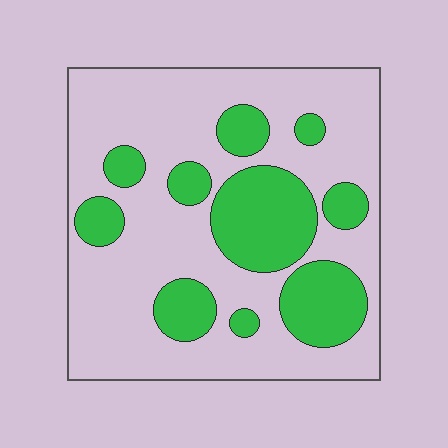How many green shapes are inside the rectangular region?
10.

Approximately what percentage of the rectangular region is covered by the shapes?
Approximately 30%.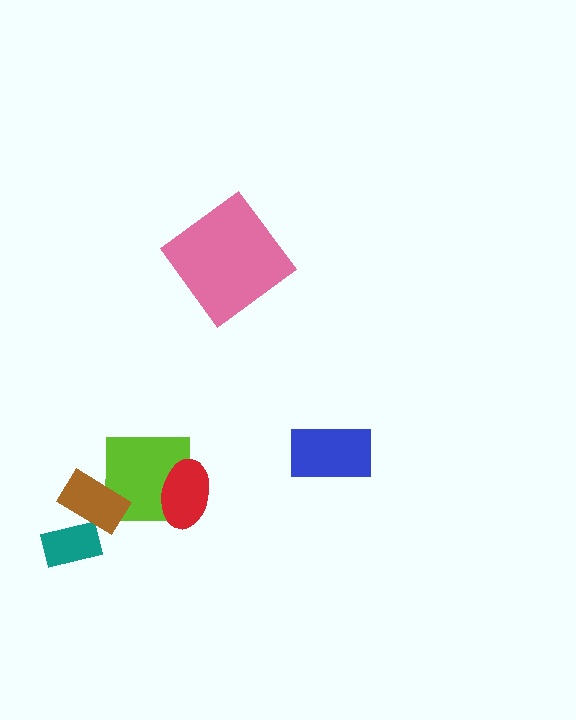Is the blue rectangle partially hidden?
No, no other shape covers it.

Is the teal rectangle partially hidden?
Yes, it is partially covered by another shape.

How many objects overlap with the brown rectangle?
2 objects overlap with the brown rectangle.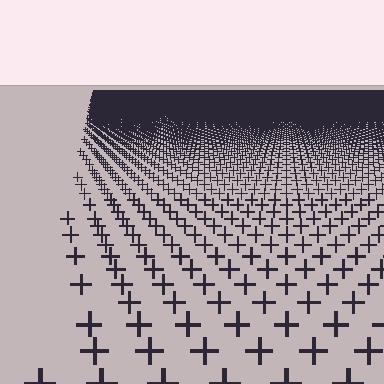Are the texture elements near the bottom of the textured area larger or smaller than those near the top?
Larger. Near the bottom, elements are closer to the viewer and appear at a bigger on-screen size.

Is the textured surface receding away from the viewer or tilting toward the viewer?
The surface is receding away from the viewer. Texture elements get smaller and denser toward the top.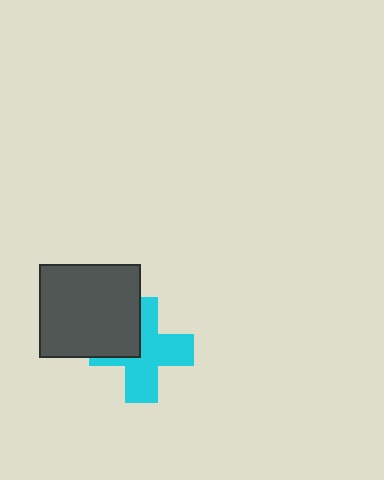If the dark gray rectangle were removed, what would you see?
You would see the complete cyan cross.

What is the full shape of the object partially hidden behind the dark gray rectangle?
The partially hidden object is a cyan cross.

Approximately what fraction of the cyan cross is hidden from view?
Roughly 32% of the cyan cross is hidden behind the dark gray rectangle.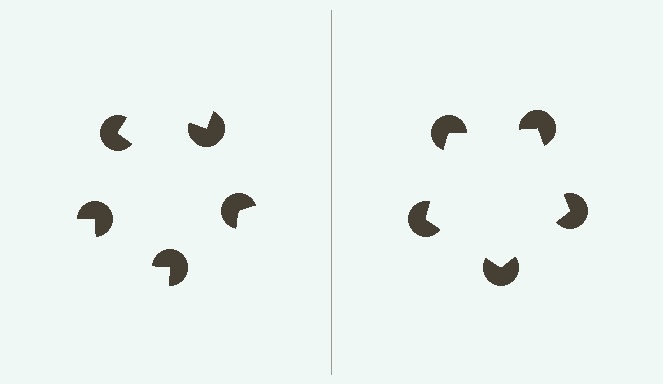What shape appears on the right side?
An illusory pentagon.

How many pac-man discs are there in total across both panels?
10 — 5 on each side.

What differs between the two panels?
The pac-man discs are positioned identically on both sides; only the wedge orientations differ. On the right they align to a pentagon; on the left they are misaligned.